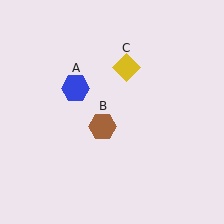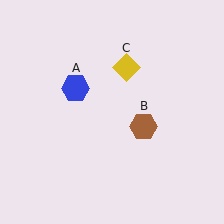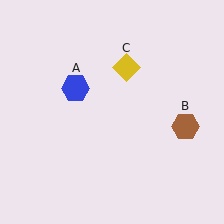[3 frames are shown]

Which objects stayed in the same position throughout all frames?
Blue hexagon (object A) and yellow diamond (object C) remained stationary.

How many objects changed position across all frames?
1 object changed position: brown hexagon (object B).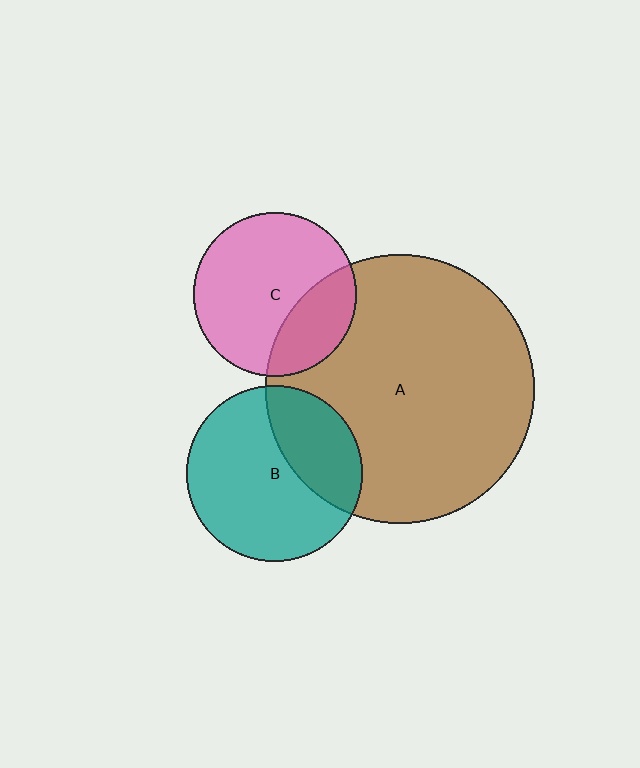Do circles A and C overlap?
Yes.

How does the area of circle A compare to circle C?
Approximately 2.7 times.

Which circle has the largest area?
Circle A (brown).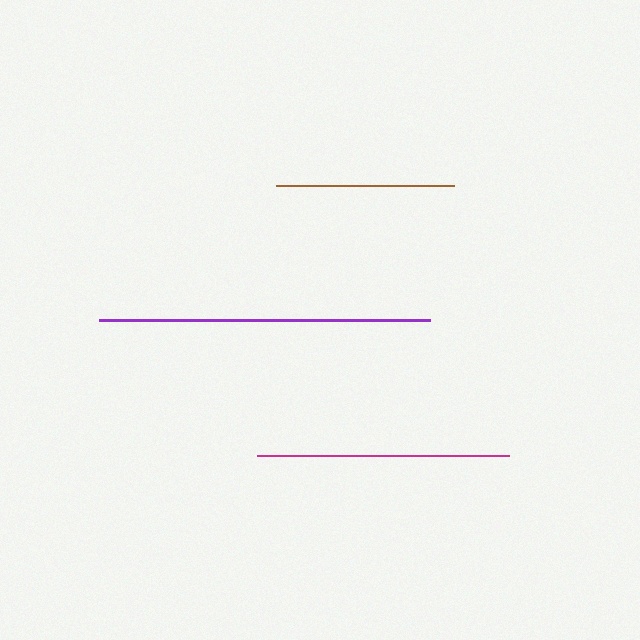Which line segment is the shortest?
The brown line is the shortest at approximately 178 pixels.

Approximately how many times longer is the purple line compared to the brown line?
The purple line is approximately 1.9 times the length of the brown line.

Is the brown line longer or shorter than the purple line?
The purple line is longer than the brown line.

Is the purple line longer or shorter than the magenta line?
The purple line is longer than the magenta line.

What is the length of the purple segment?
The purple segment is approximately 332 pixels long.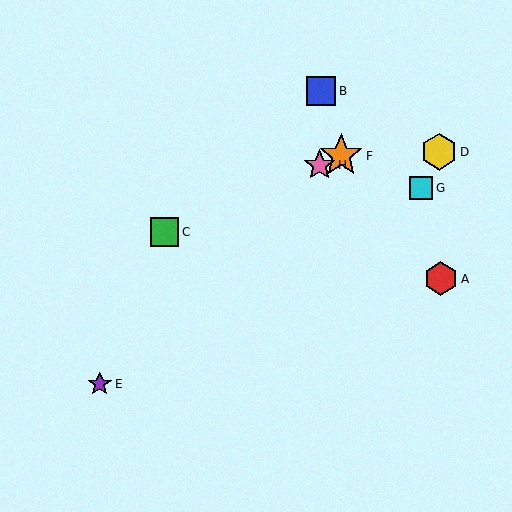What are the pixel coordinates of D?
Object D is at (439, 152).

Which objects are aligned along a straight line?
Objects C, F, H are aligned along a straight line.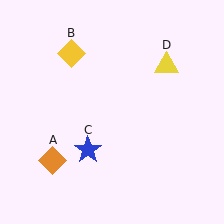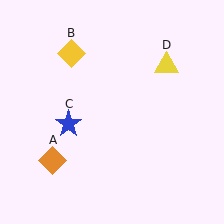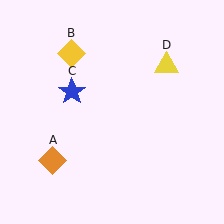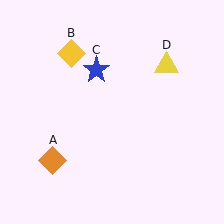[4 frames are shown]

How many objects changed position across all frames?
1 object changed position: blue star (object C).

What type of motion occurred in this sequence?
The blue star (object C) rotated clockwise around the center of the scene.